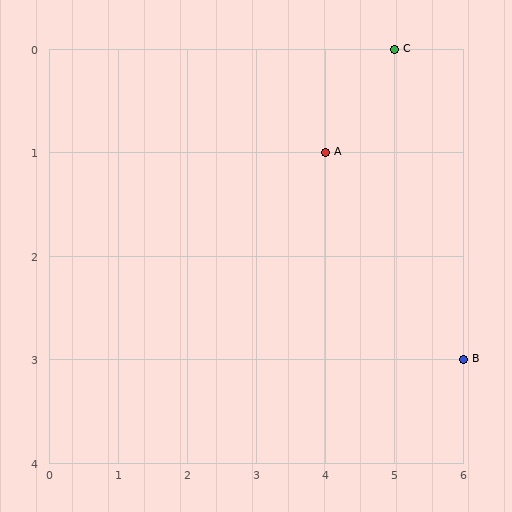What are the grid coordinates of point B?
Point B is at grid coordinates (6, 3).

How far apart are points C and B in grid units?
Points C and B are 1 column and 3 rows apart (about 3.2 grid units diagonally).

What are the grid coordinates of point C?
Point C is at grid coordinates (5, 0).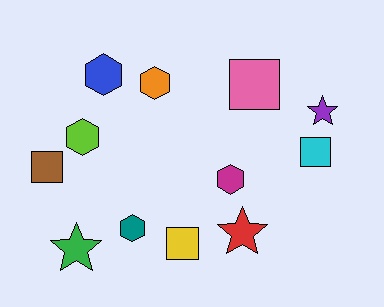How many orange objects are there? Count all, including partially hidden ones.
There is 1 orange object.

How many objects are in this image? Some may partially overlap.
There are 12 objects.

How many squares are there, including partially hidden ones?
There are 4 squares.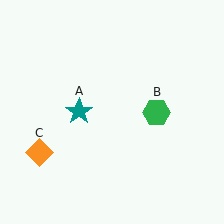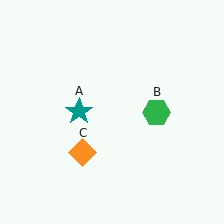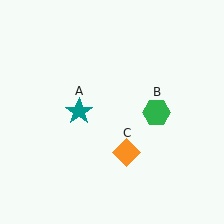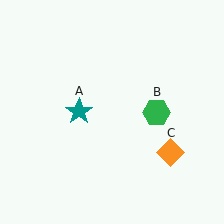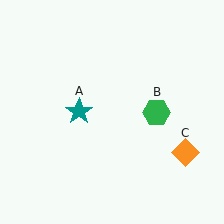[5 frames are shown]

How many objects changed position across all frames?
1 object changed position: orange diamond (object C).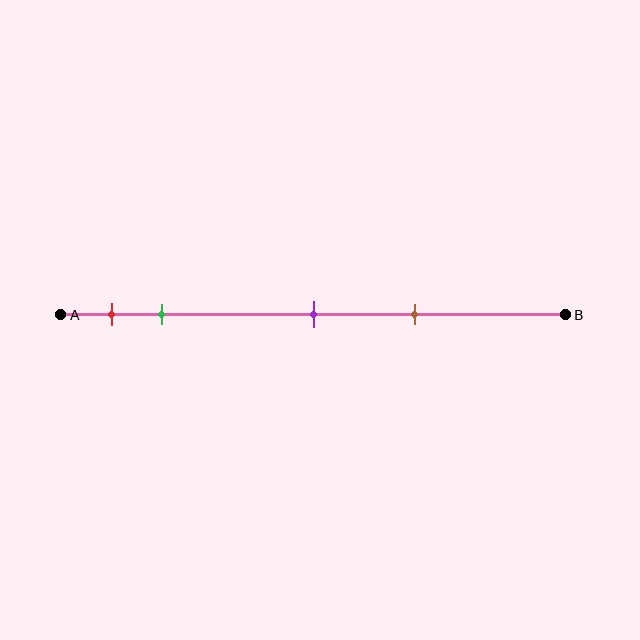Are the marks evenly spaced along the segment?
No, the marks are not evenly spaced.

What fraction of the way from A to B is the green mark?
The green mark is approximately 20% (0.2) of the way from A to B.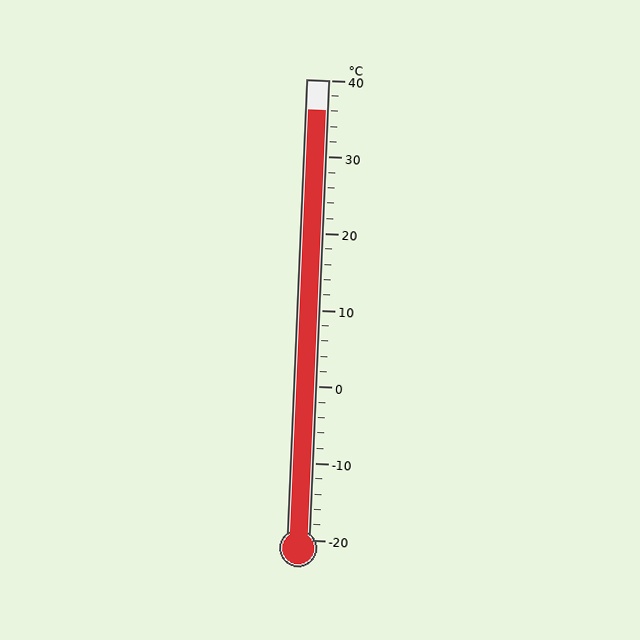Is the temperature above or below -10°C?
The temperature is above -10°C.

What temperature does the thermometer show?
The thermometer shows approximately 36°C.